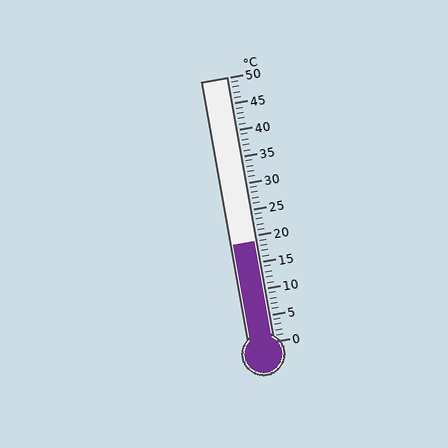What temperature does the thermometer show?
The thermometer shows approximately 19°C.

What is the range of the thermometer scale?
The thermometer scale ranges from 0°C to 50°C.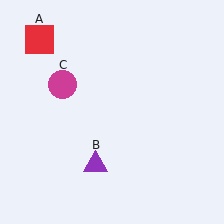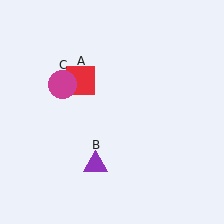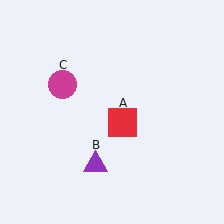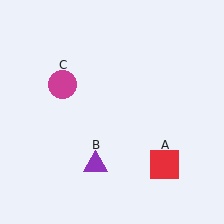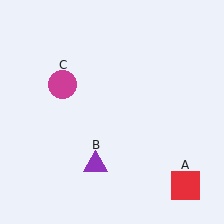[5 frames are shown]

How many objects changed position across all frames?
1 object changed position: red square (object A).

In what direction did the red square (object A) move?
The red square (object A) moved down and to the right.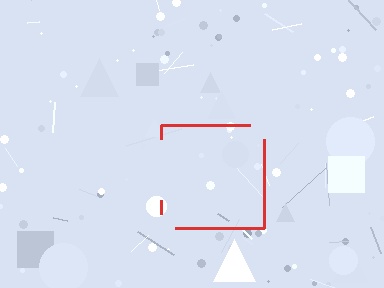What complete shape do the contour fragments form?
The contour fragments form a square.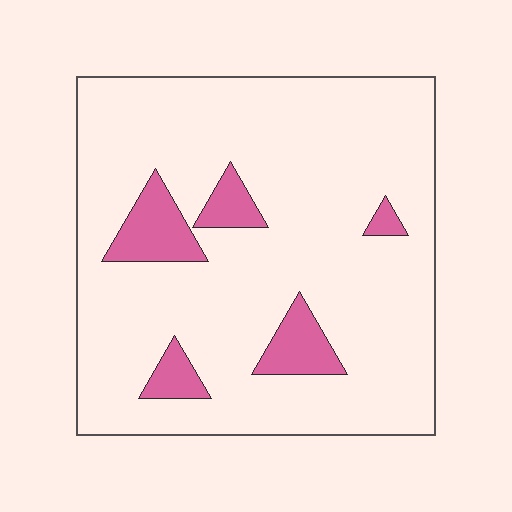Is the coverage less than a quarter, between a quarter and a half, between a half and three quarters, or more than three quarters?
Less than a quarter.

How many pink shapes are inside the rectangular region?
5.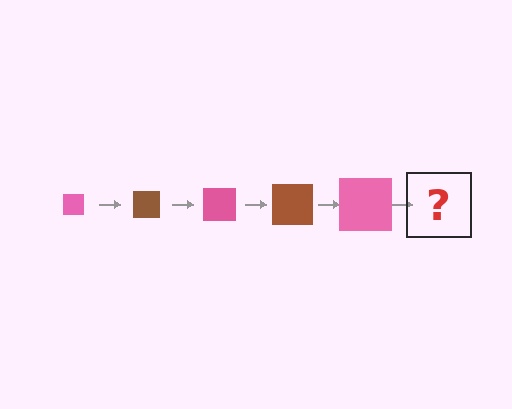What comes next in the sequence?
The next element should be a brown square, larger than the previous one.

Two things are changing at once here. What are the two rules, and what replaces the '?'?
The two rules are that the square grows larger each step and the color cycles through pink and brown. The '?' should be a brown square, larger than the previous one.